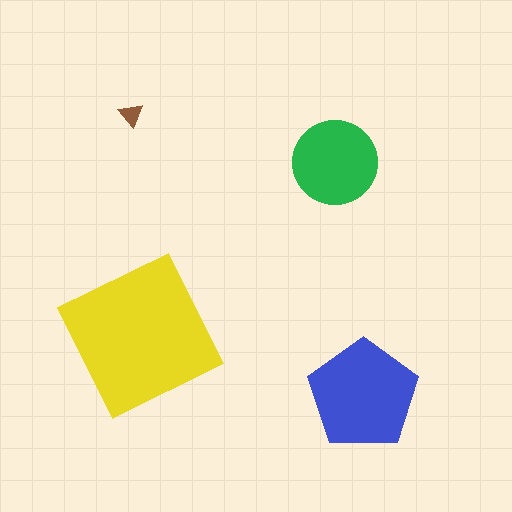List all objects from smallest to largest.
The brown triangle, the green circle, the blue pentagon, the yellow square.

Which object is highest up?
The brown triangle is topmost.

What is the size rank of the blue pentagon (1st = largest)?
2nd.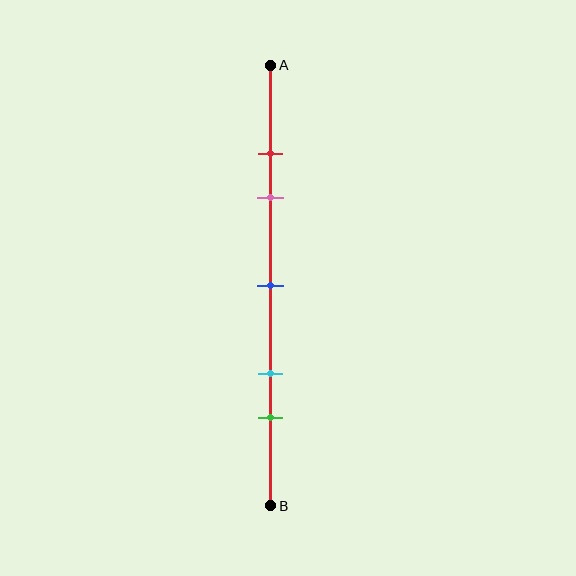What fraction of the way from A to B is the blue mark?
The blue mark is approximately 50% (0.5) of the way from A to B.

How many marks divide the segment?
There are 5 marks dividing the segment.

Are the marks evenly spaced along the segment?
No, the marks are not evenly spaced.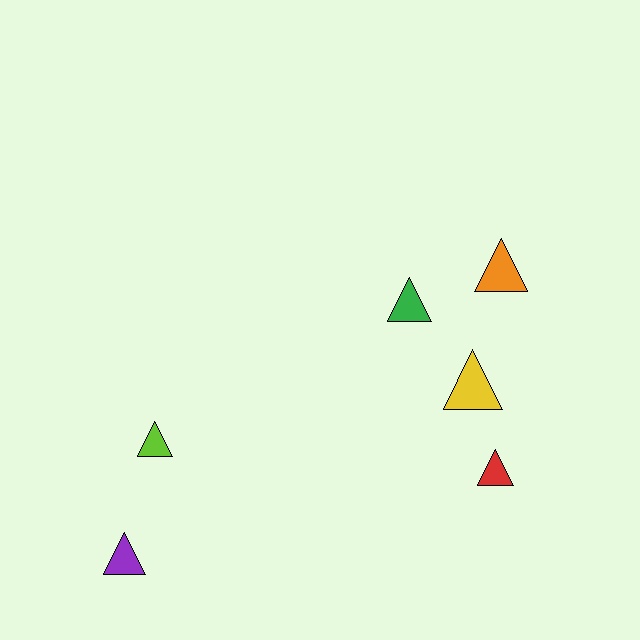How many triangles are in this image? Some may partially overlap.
There are 6 triangles.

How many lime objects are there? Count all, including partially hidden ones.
There is 1 lime object.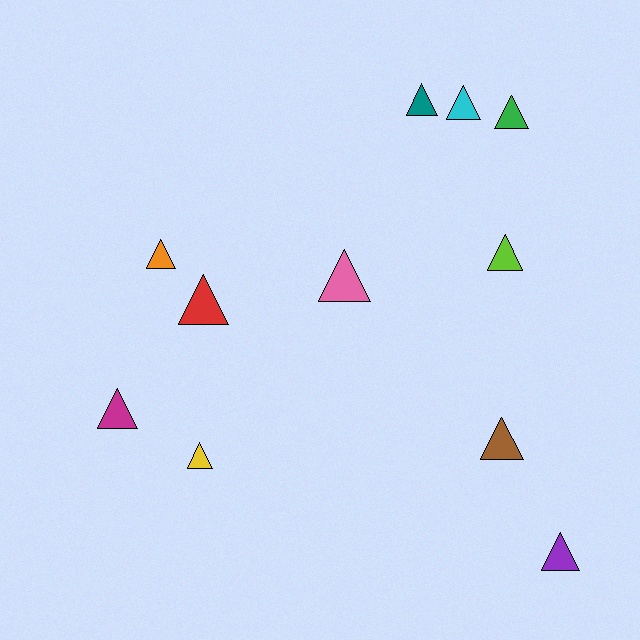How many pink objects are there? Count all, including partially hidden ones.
There is 1 pink object.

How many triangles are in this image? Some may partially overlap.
There are 11 triangles.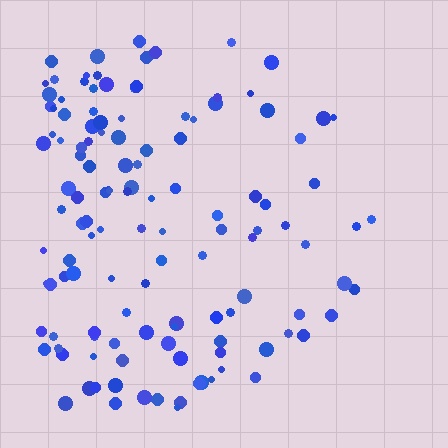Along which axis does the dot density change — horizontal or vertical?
Horizontal.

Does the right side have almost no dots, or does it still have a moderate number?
Still a moderate number, just noticeably fewer than the left.